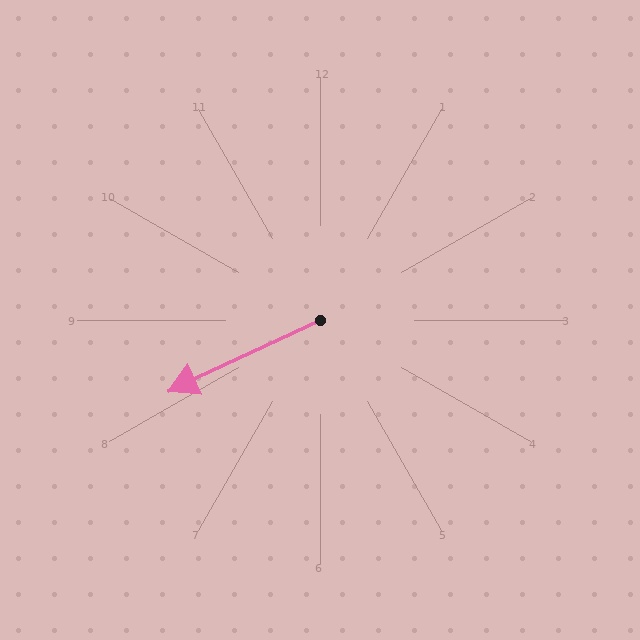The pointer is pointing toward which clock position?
Roughly 8 o'clock.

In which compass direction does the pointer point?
Southwest.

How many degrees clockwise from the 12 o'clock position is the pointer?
Approximately 245 degrees.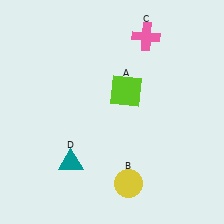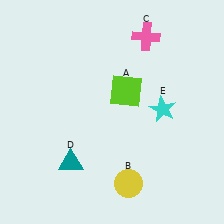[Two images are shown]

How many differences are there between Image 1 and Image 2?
There is 1 difference between the two images.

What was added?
A cyan star (E) was added in Image 2.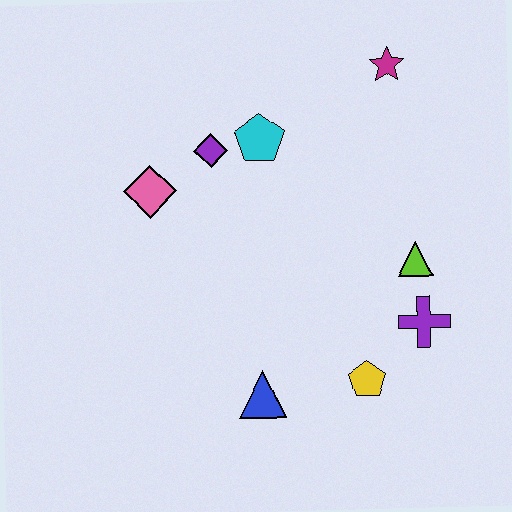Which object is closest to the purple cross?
The lime triangle is closest to the purple cross.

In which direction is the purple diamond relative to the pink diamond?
The purple diamond is to the right of the pink diamond.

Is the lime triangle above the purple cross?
Yes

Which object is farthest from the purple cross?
The pink diamond is farthest from the purple cross.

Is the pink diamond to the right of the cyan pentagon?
No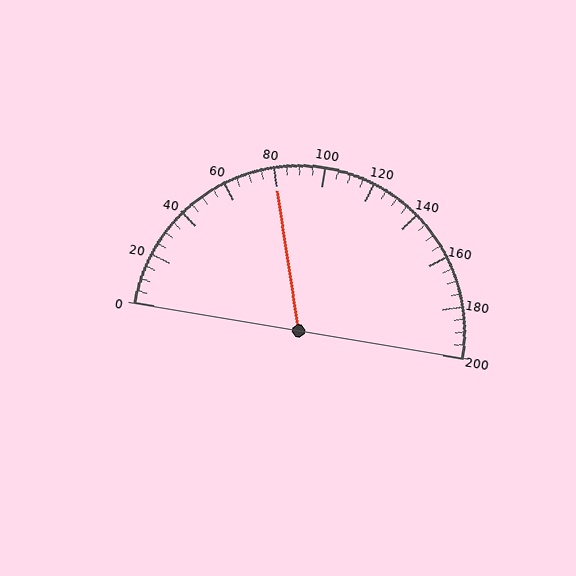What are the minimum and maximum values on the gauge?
The gauge ranges from 0 to 200.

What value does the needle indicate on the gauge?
The needle indicates approximately 80.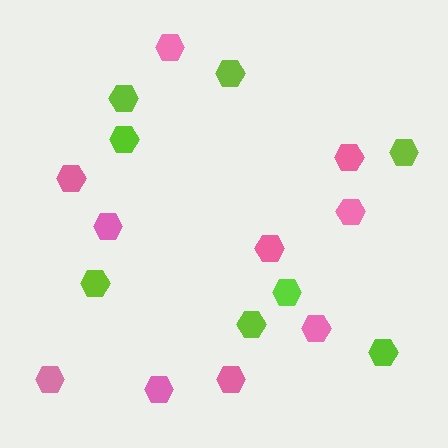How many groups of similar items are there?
There are 2 groups: one group of pink hexagons (10) and one group of lime hexagons (8).